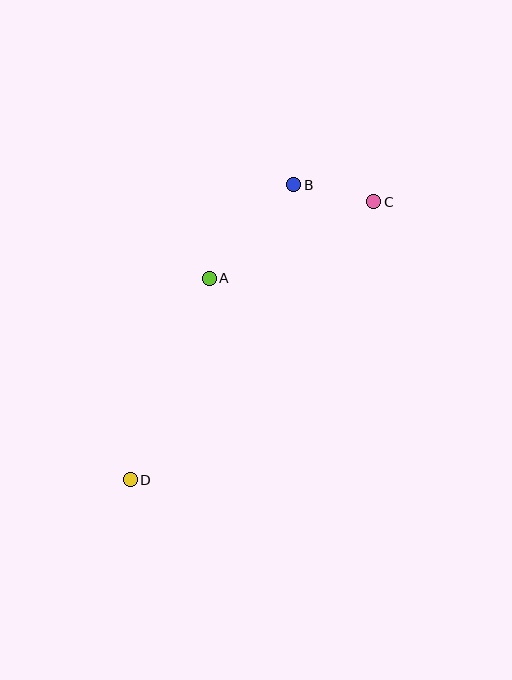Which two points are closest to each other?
Points B and C are closest to each other.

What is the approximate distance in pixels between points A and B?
The distance between A and B is approximately 126 pixels.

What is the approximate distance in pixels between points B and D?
The distance between B and D is approximately 337 pixels.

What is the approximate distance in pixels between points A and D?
The distance between A and D is approximately 216 pixels.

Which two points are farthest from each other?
Points C and D are farthest from each other.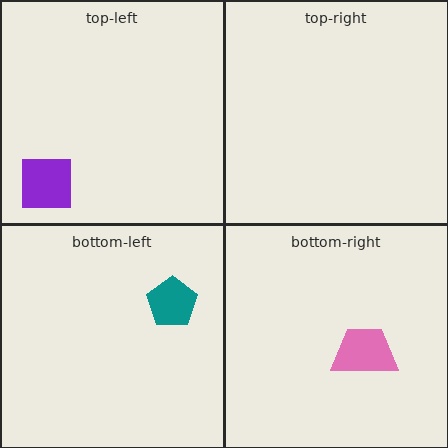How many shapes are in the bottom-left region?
1.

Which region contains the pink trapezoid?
The bottom-right region.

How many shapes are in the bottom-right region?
1.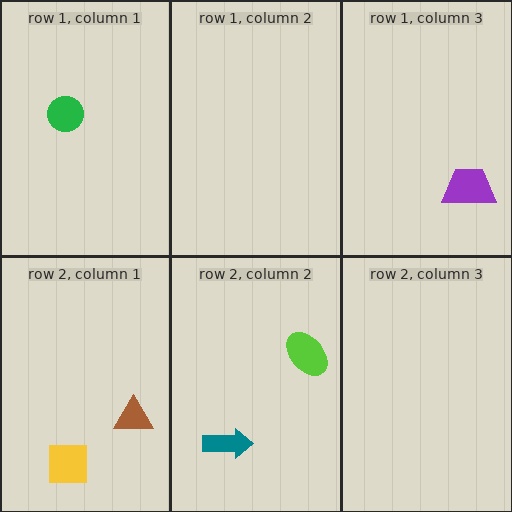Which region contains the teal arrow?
The row 2, column 2 region.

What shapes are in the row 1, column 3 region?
The purple trapezoid.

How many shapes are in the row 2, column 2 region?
2.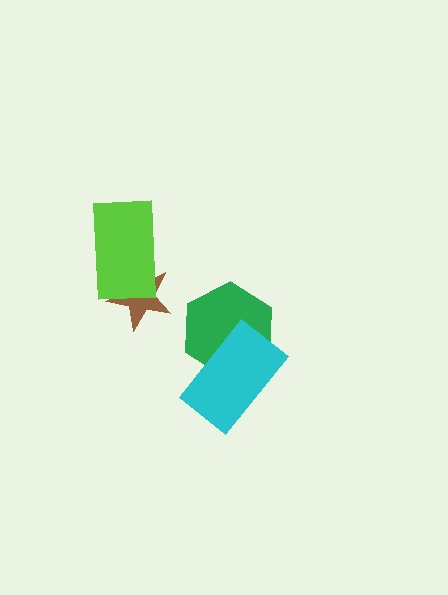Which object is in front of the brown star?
The lime rectangle is in front of the brown star.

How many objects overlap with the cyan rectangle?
1 object overlaps with the cyan rectangle.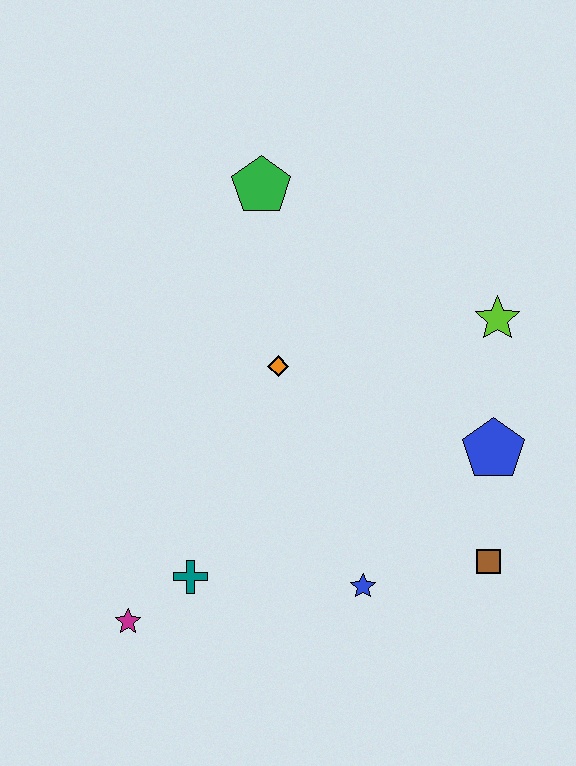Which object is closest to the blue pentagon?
The brown square is closest to the blue pentagon.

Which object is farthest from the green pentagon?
The magenta star is farthest from the green pentagon.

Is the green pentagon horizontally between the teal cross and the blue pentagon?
Yes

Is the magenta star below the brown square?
Yes